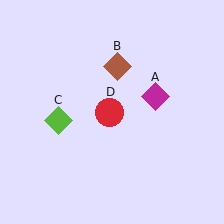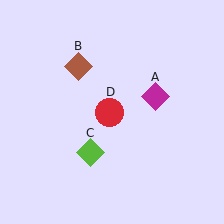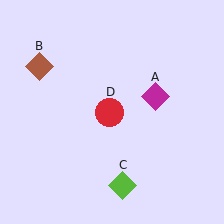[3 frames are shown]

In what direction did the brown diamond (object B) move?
The brown diamond (object B) moved left.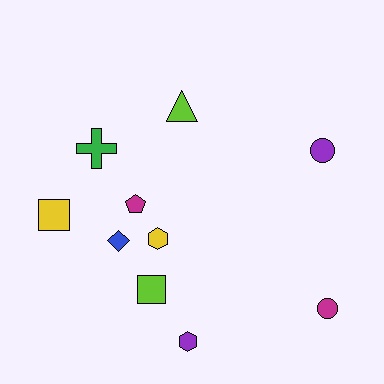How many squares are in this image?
There are 2 squares.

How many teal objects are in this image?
There are no teal objects.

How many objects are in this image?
There are 10 objects.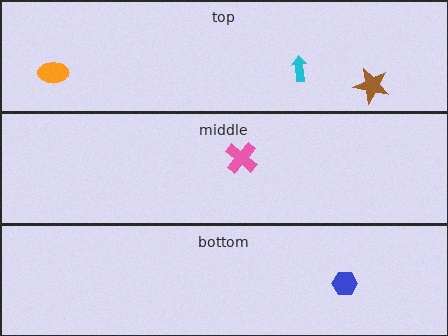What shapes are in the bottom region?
The blue hexagon.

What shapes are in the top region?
The orange ellipse, the cyan arrow, the brown star.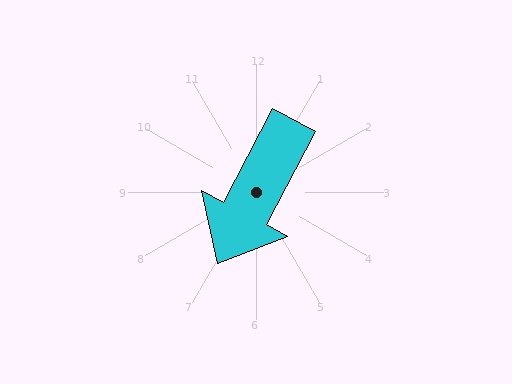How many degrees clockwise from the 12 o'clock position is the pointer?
Approximately 208 degrees.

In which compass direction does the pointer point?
Southwest.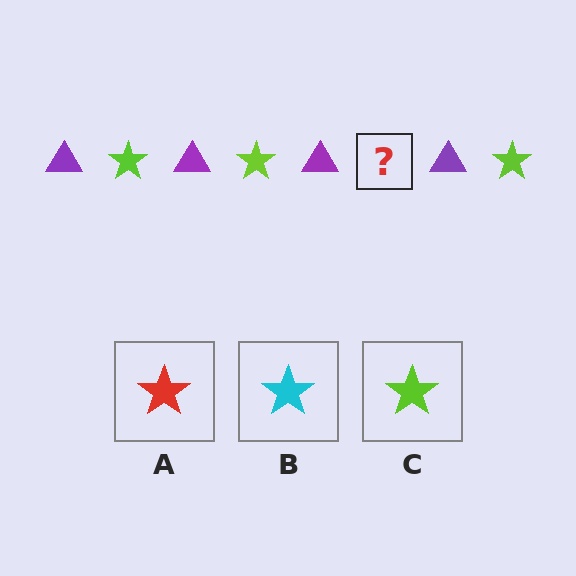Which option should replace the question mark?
Option C.